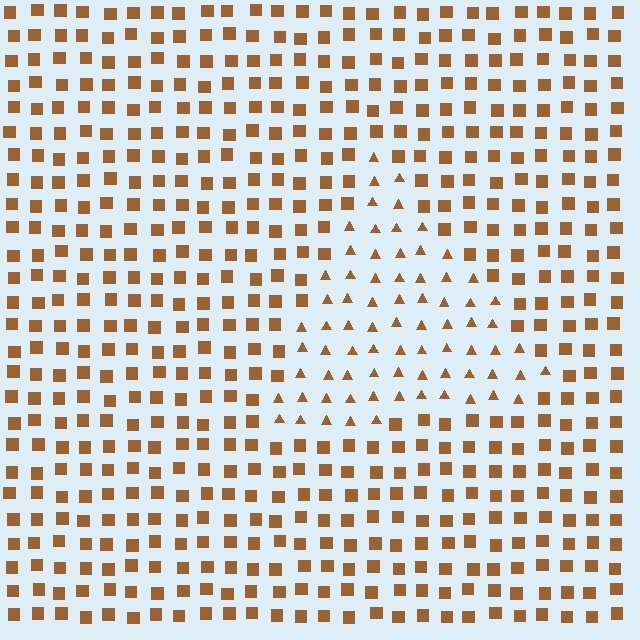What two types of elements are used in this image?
The image uses triangles inside the triangle region and squares outside it.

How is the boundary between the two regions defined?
The boundary is defined by a change in element shape: triangles inside vs. squares outside. All elements share the same color and spacing.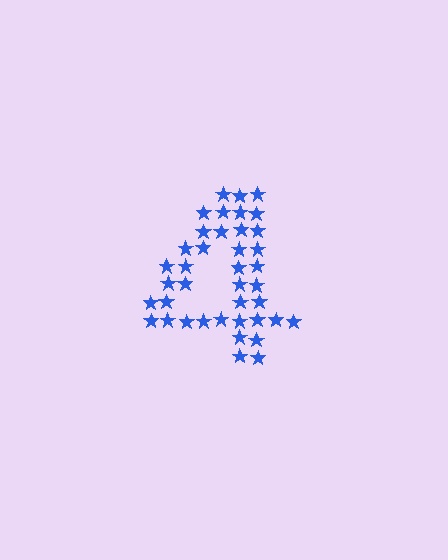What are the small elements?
The small elements are stars.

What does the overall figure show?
The overall figure shows the digit 4.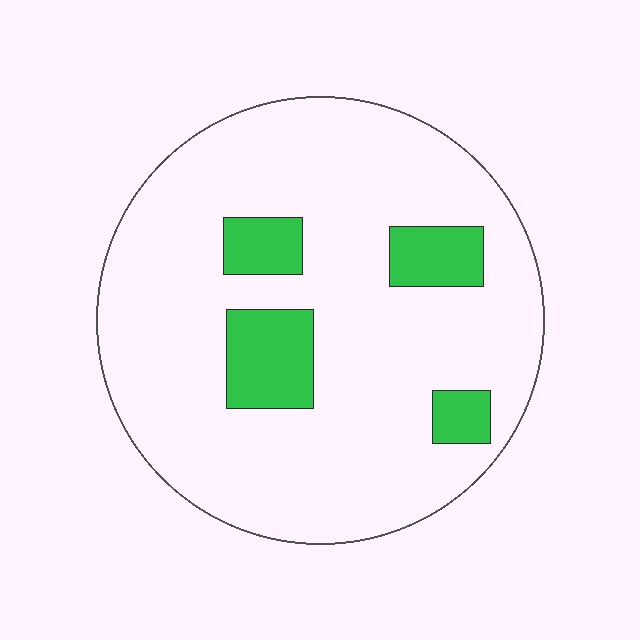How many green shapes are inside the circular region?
4.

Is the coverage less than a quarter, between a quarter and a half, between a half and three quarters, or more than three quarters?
Less than a quarter.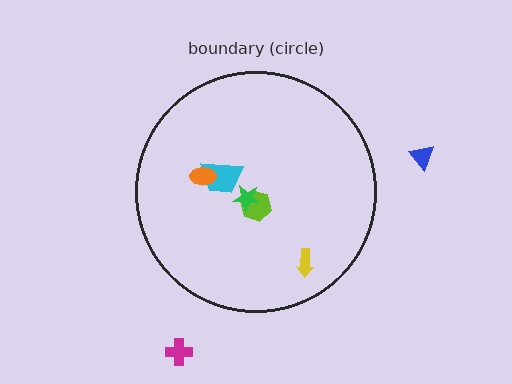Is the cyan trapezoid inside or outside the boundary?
Inside.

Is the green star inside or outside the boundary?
Inside.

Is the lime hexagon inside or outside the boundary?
Inside.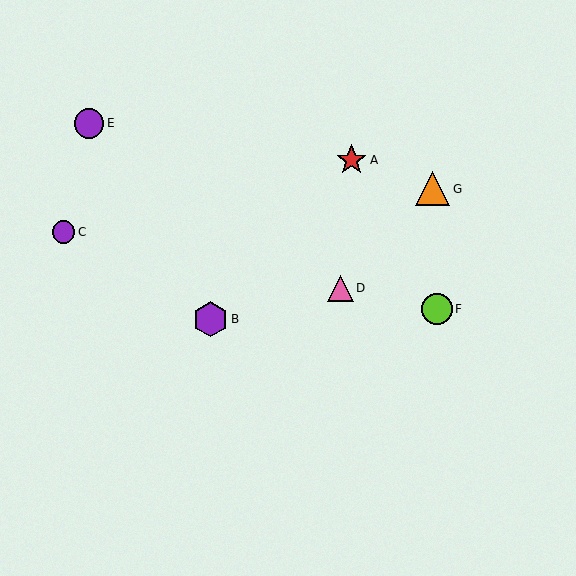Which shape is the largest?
The purple hexagon (labeled B) is the largest.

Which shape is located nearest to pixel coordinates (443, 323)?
The lime circle (labeled F) at (437, 309) is nearest to that location.